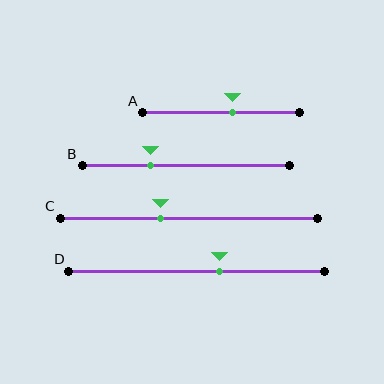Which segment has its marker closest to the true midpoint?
Segment A has its marker closest to the true midpoint.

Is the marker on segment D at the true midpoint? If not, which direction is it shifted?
No, the marker on segment D is shifted to the right by about 9% of the segment length.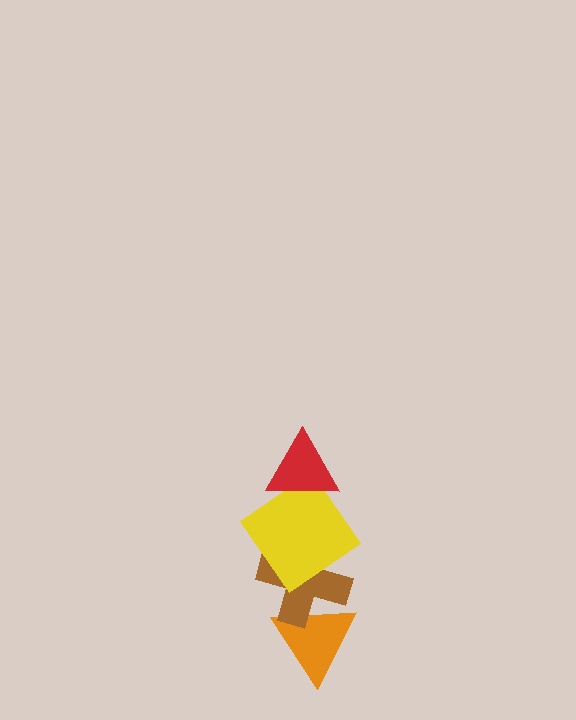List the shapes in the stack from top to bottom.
From top to bottom: the red triangle, the yellow diamond, the brown cross, the orange triangle.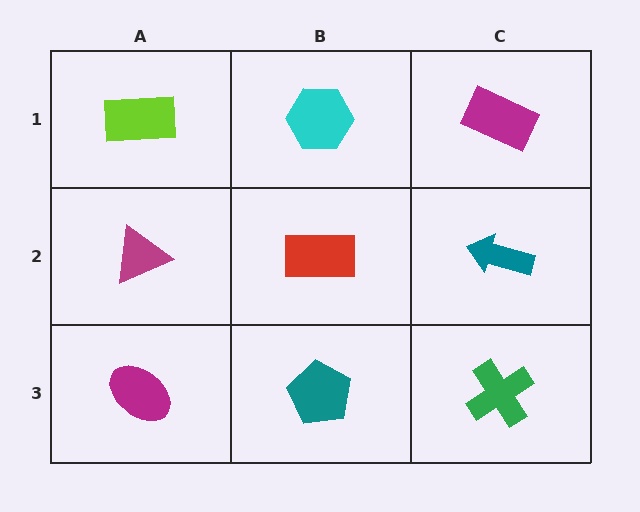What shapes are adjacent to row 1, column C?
A teal arrow (row 2, column C), a cyan hexagon (row 1, column B).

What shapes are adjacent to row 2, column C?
A magenta rectangle (row 1, column C), a green cross (row 3, column C), a red rectangle (row 2, column B).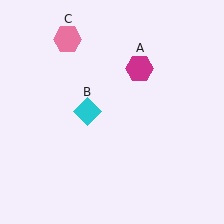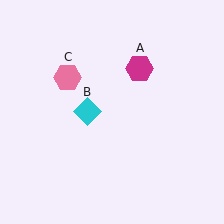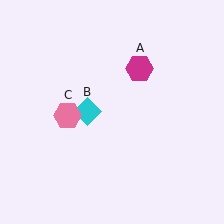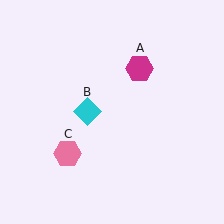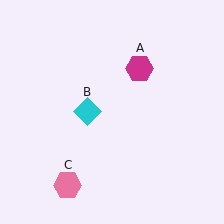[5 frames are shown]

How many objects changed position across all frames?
1 object changed position: pink hexagon (object C).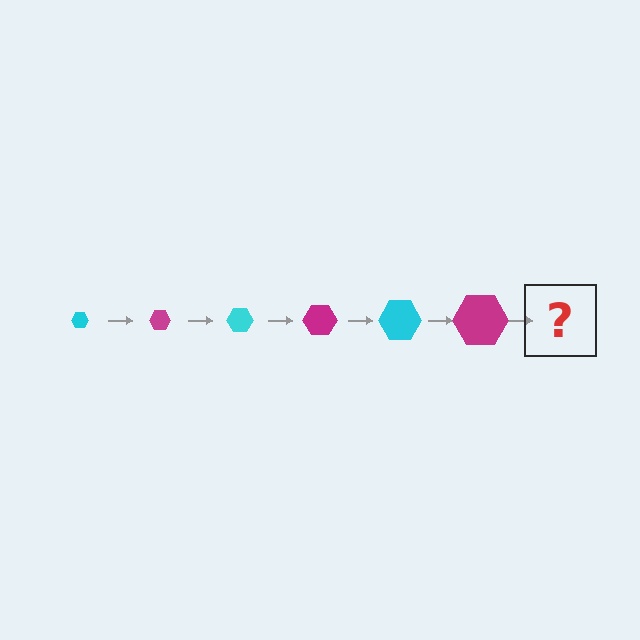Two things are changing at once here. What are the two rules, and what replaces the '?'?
The two rules are that the hexagon grows larger each step and the color cycles through cyan and magenta. The '?' should be a cyan hexagon, larger than the previous one.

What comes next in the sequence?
The next element should be a cyan hexagon, larger than the previous one.